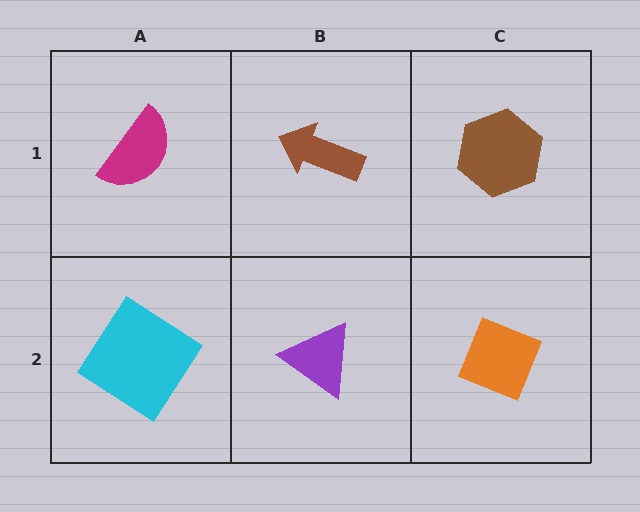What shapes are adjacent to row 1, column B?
A purple triangle (row 2, column B), a magenta semicircle (row 1, column A), a brown hexagon (row 1, column C).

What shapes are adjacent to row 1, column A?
A cyan diamond (row 2, column A), a brown arrow (row 1, column B).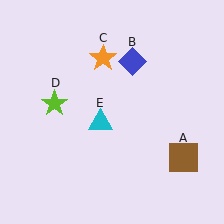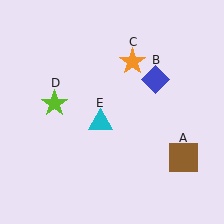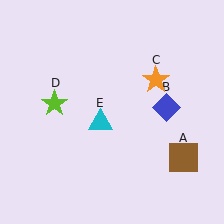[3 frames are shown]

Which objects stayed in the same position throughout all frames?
Brown square (object A) and lime star (object D) and cyan triangle (object E) remained stationary.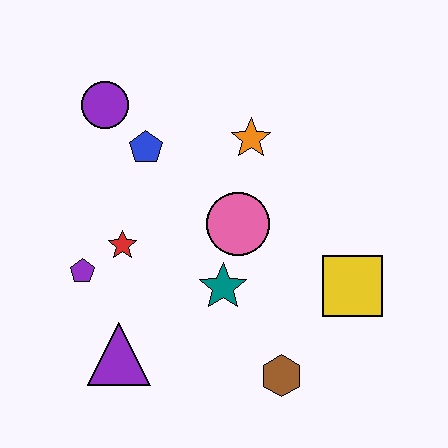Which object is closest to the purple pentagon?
The red star is closest to the purple pentagon.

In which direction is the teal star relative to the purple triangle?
The teal star is to the right of the purple triangle.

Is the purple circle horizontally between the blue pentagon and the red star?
No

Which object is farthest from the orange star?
The purple triangle is farthest from the orange star.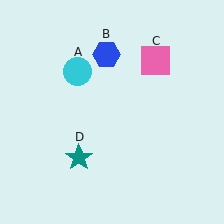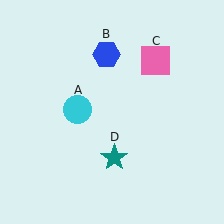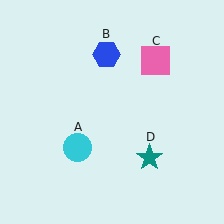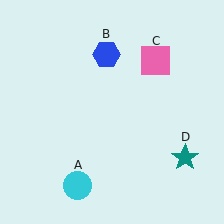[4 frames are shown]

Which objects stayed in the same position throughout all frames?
Blue hexagon (object B) and pink square (object C) remained stationary.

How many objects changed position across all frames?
2 objects changed position: cyan circle (object A), teal star (object D).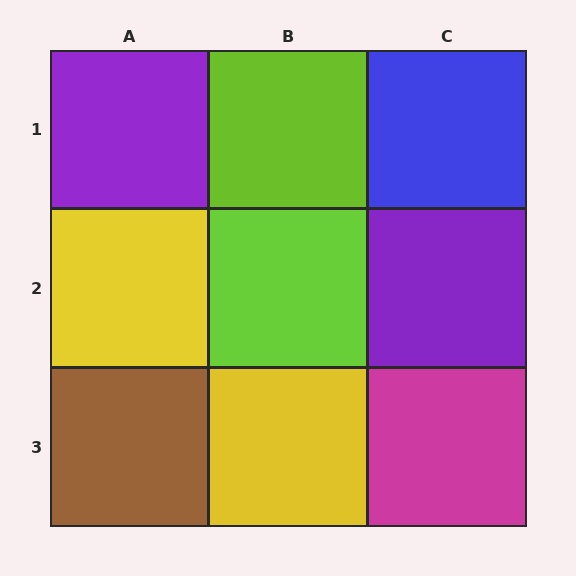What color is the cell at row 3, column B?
Yellow.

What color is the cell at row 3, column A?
Brown.